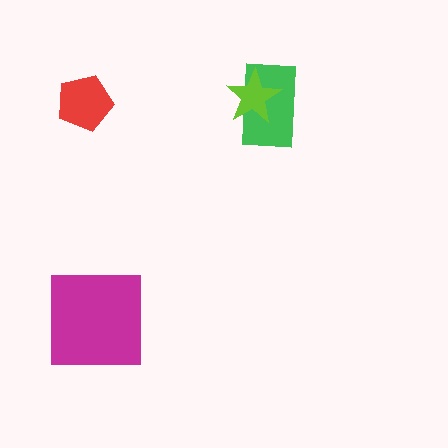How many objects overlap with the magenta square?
0 objects overlap with the magenta square.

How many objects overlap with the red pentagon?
0 objects overlap with the red pentagon.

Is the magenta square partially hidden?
No, no other shape covers it.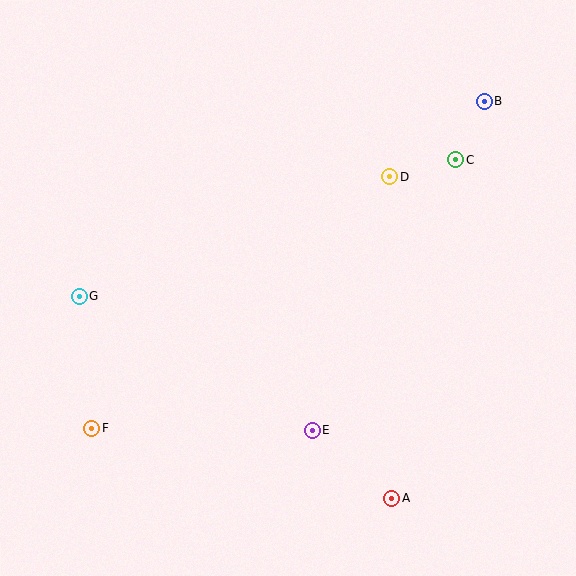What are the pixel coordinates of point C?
Point C is at (456, 159).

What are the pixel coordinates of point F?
Point F is at (92, 429).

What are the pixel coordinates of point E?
Point E is at (313, 430).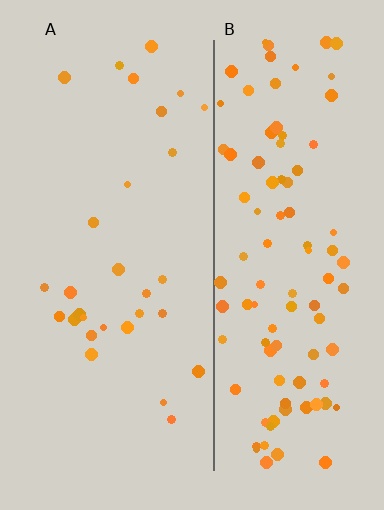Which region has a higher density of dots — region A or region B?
B (the right).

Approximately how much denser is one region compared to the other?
Approximately 3.5× — region B over region A.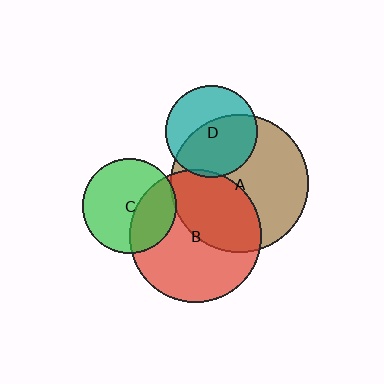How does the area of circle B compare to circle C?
Approximately 2.0 times.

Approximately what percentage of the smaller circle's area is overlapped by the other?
Approximately 35%.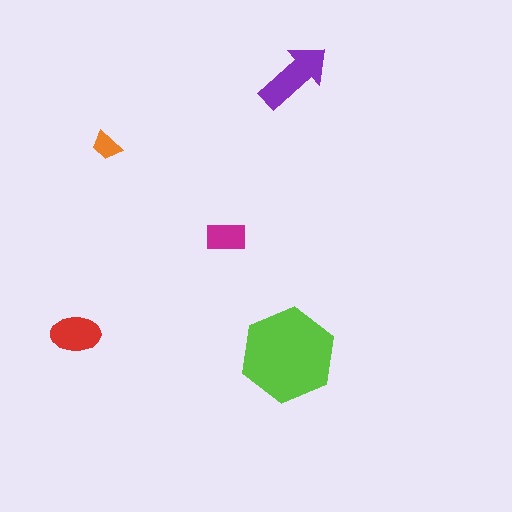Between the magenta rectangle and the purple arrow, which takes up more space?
The purple arrow.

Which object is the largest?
The lime hexagon.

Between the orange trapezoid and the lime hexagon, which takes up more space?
The lime hexagon.